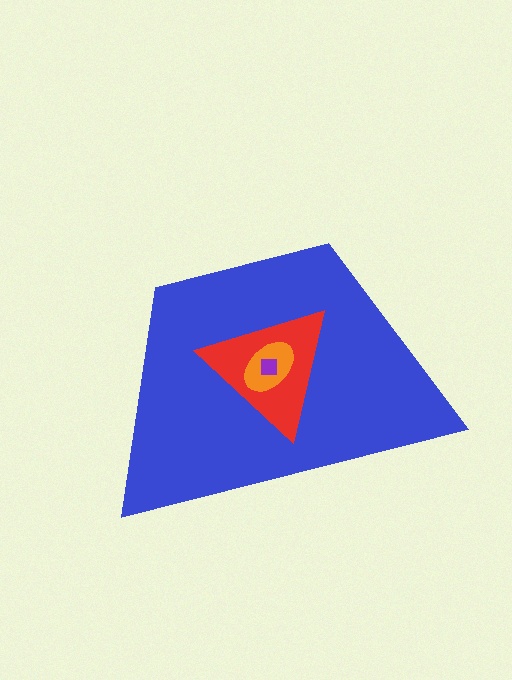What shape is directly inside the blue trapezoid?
The red triangle.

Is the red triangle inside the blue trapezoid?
Yes.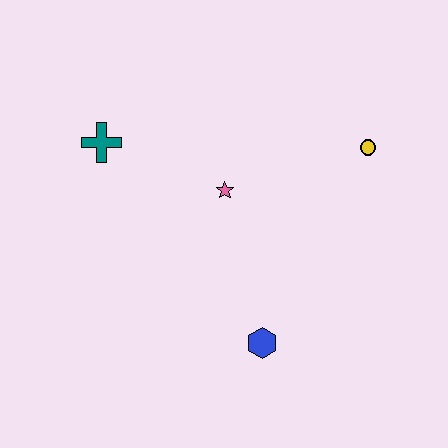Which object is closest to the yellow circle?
The pink star is closest to the yellow circle.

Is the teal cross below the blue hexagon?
No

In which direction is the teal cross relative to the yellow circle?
The teal cross is to the left of the yellow circle.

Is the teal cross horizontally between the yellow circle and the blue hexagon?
No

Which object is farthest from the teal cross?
The yellow circle is farthest from the teal cross.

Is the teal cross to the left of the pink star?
Yes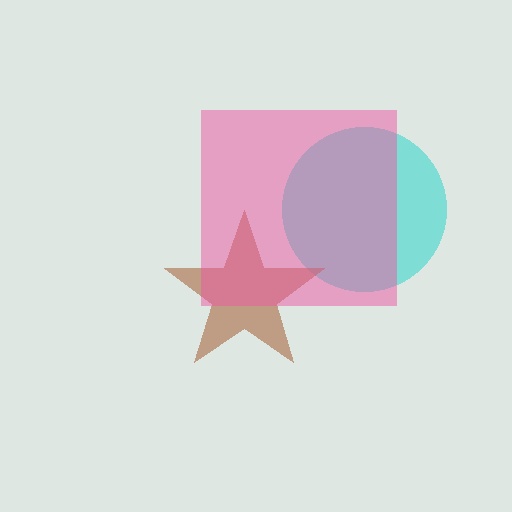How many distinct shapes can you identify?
There are 3 distinct shapes: a cyan circle, a brown star, a pink square.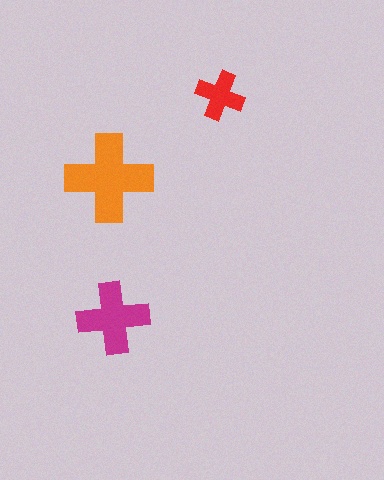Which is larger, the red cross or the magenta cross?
The magenta one.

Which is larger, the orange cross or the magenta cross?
The orange one.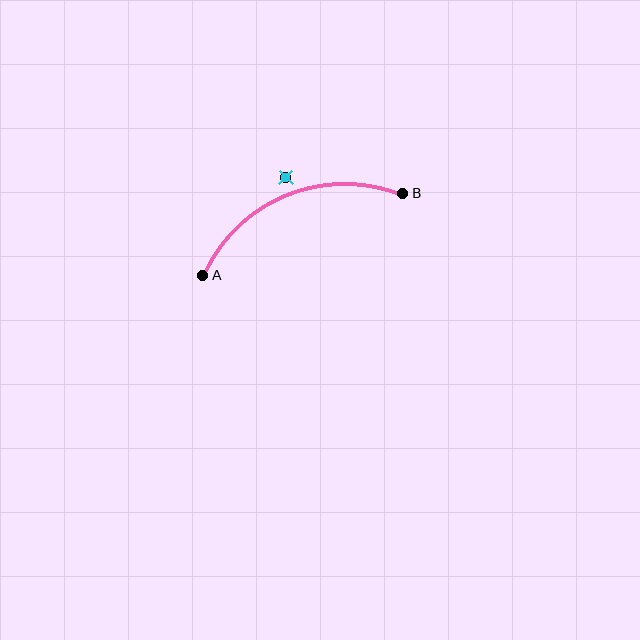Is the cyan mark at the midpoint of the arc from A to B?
No — the cyan mark does not lie on the arc at all. It sits slightly outside the curve.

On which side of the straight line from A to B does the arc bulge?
The arc bulges above the straight line connecting A and B.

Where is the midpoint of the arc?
The arc midpoint is the point on the curve farthest from the straight line joining A and B. It sits above that line.